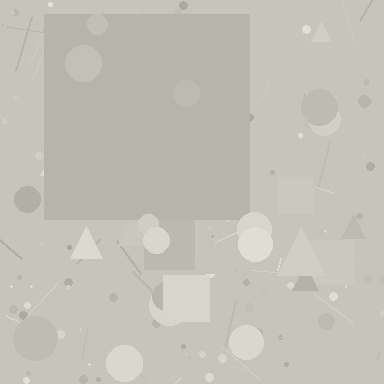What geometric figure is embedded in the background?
A square is embedded in the background.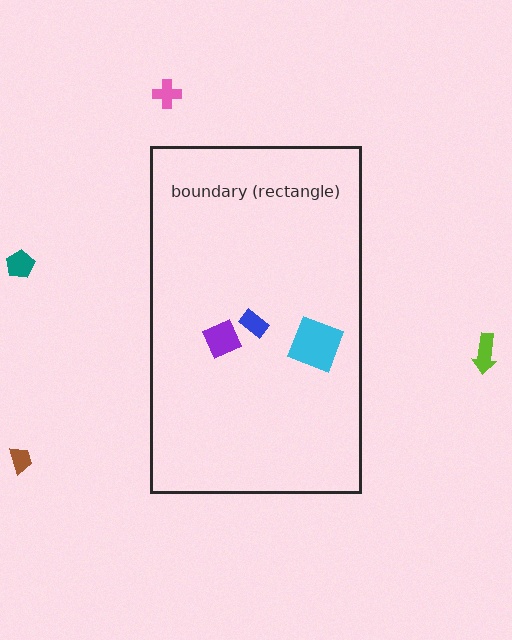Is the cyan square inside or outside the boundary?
Inside.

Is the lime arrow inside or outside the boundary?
Outside.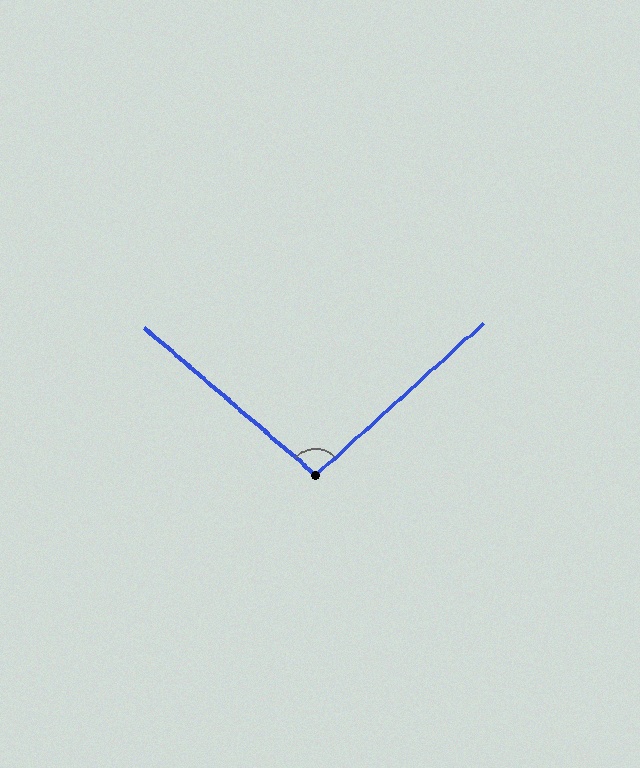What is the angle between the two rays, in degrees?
Approximately 97 degrees.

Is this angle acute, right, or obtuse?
It is obtuse.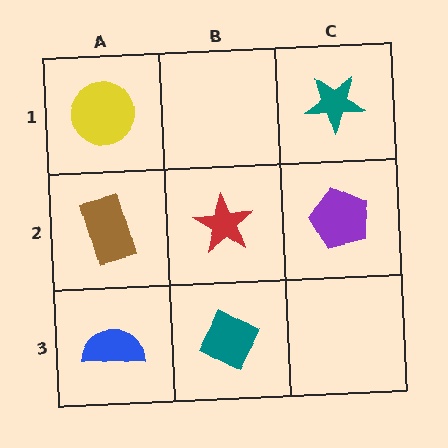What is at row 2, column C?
A purple pentagon.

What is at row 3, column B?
A teal diamond.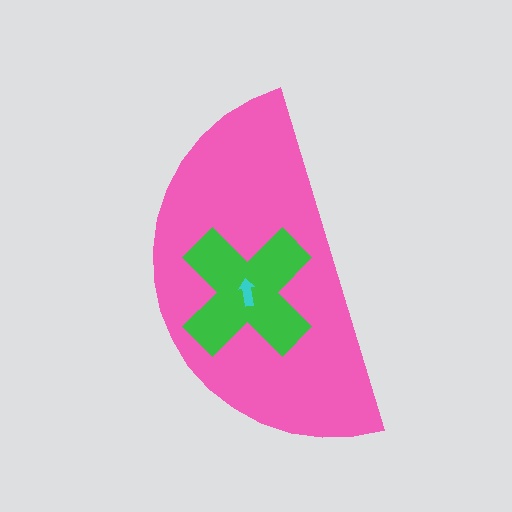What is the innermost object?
The cyan arrow.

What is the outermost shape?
The pink semicircle.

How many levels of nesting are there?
3.